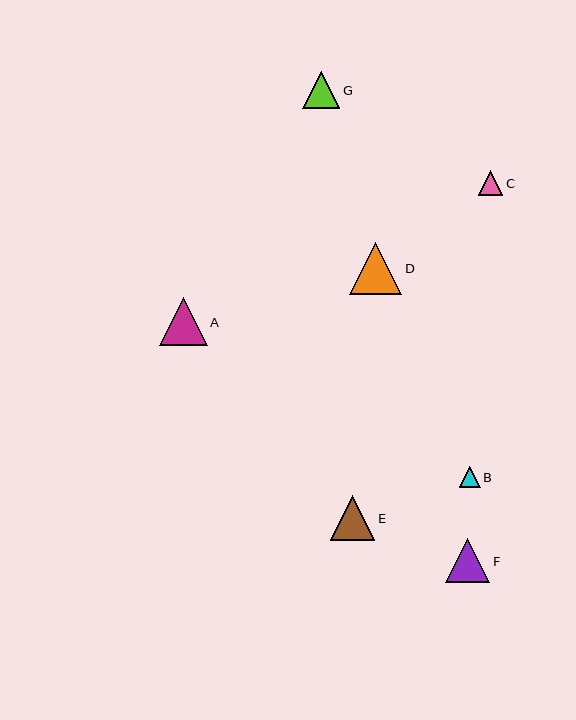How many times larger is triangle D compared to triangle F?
Triangle D is approximately 1.2 times the size of triangle F.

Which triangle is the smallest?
Triangle B is the smallest with a size of approximately 21 pixels.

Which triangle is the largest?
Triangle D is the largest with a size of approximately 53 pixels.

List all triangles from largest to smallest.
From largest to smallest: D, A, E, F, G, C, B.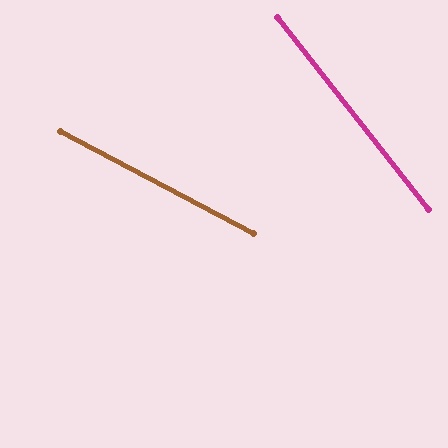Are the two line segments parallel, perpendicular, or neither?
Neither parallel nor perpendicular — they differ by about 24°.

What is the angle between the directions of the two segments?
Approximately 24 degrees.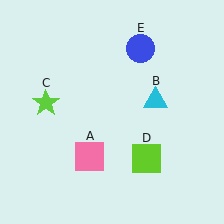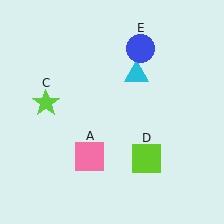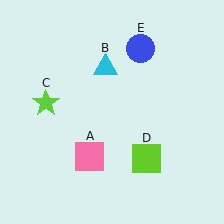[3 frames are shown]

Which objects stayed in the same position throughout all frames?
Pink square (object A) and lime star (object C) and lime square (object D) and blue circle (object E) remained stationary.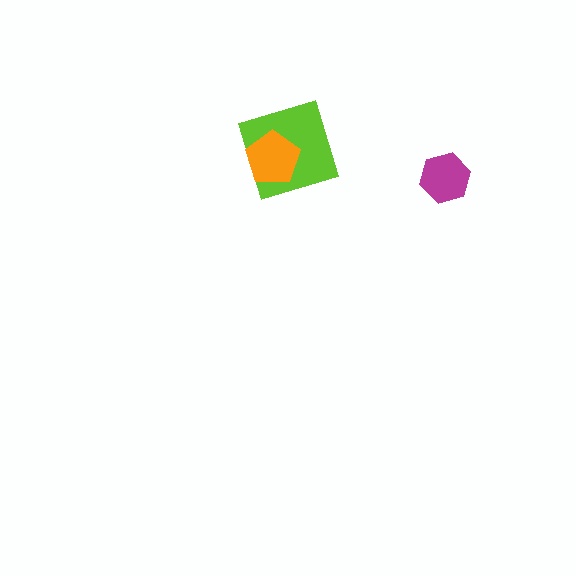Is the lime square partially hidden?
Yes, it is partially covered by another shape.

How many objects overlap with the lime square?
1 object overlaps with the lime square.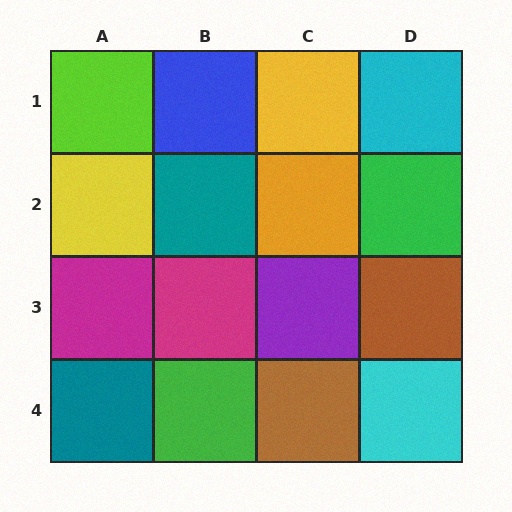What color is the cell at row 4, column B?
Green.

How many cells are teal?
2 cells are teal.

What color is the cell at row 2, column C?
Orange.